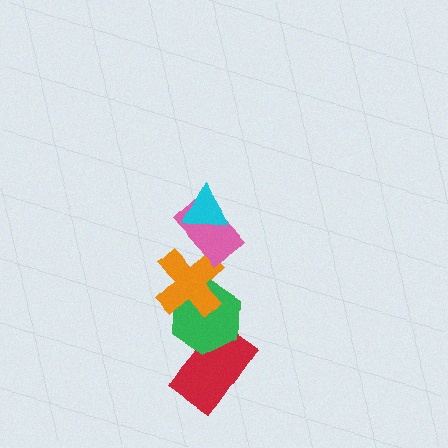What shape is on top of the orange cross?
The pink rectangle is on top of the orange cross.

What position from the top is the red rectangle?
The red rectangle is 5th from the top.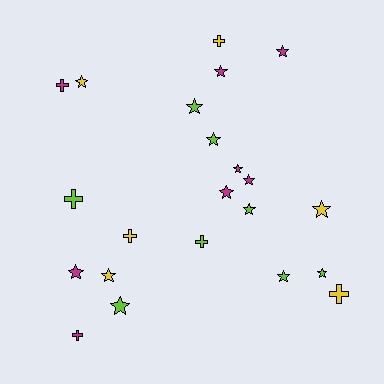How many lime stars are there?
There are 6 lime stars.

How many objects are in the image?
There are 22 objects.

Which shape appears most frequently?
Star, with 15 objects.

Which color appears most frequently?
Lime, with 8 objects.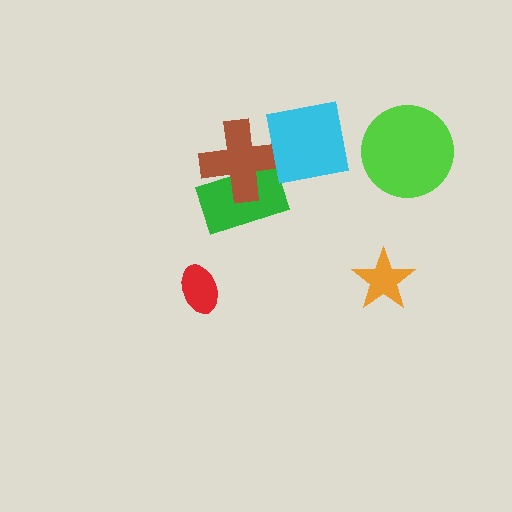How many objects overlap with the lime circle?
0 objects overlap with the lime circle.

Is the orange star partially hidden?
No, no other shape covers it.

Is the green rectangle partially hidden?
Yes, it is partially covered by another shape.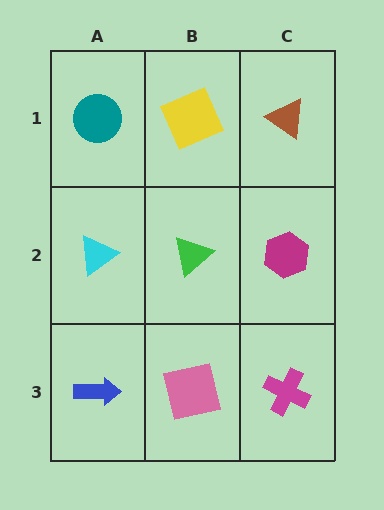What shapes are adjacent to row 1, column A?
A cyan triangle (row 2, column A), a yellow square (row 1, column B).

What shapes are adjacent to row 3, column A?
A cyan triangle (row 2, column A), a pink square (row 3, column B).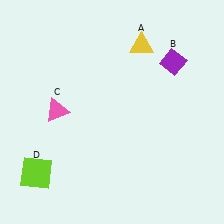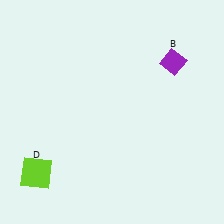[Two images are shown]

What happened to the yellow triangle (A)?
The yellow triangle (A) was removed in Image 2. It was in the top-right area of Image 1.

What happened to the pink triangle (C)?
The pink triangle (C) was removed in Image 2. It was in the top-left area of Image 1.